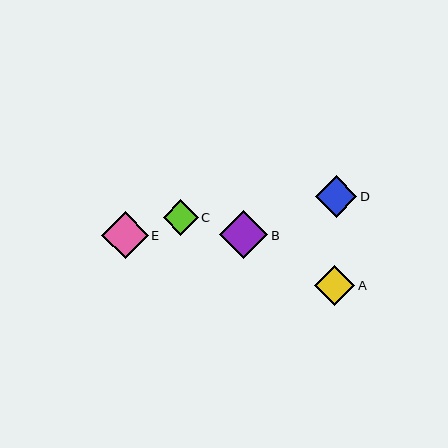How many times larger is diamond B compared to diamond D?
Diamond B is approximately 1.2 times the size of diamond D.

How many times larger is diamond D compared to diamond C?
Diamond D is approximately 1.2 times the size of diamond C.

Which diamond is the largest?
Diamond B is the largest with a size of approximately 48 pixels.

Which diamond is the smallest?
Diamond C is the smallest with a size of approximately 35 pixels.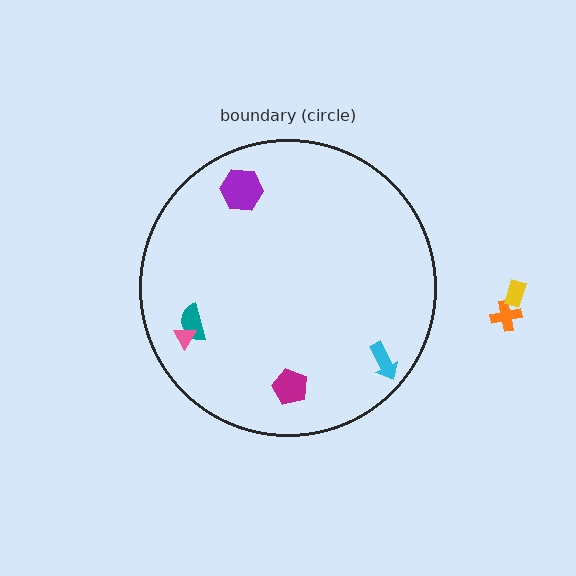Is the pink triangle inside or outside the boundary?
Inside.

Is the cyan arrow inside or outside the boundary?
Inside.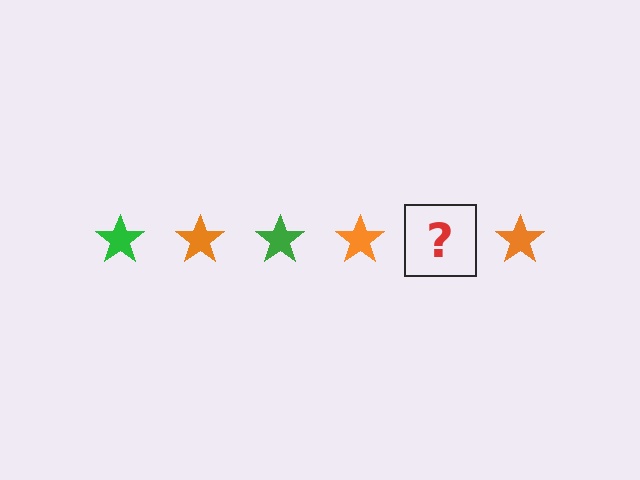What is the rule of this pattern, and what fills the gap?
The rule is that the pattern cycles through green, orange stars. The gap should be filled with a green star.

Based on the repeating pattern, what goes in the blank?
The blank should be a green star.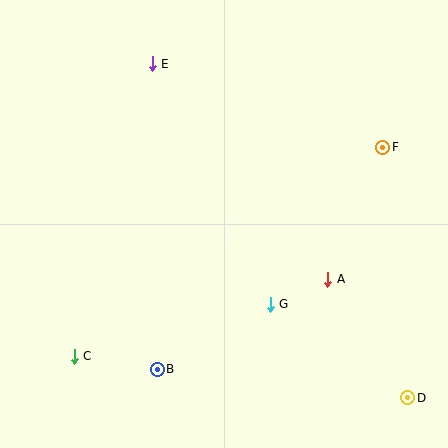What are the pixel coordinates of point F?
Point F is at (383, 147).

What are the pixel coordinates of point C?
Point C is at (74, 356).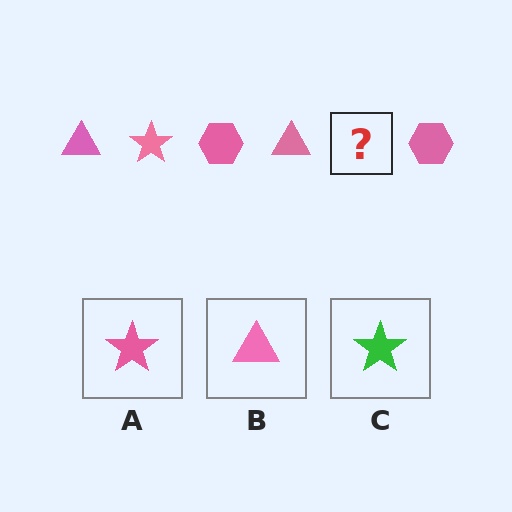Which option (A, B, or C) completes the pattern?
A.